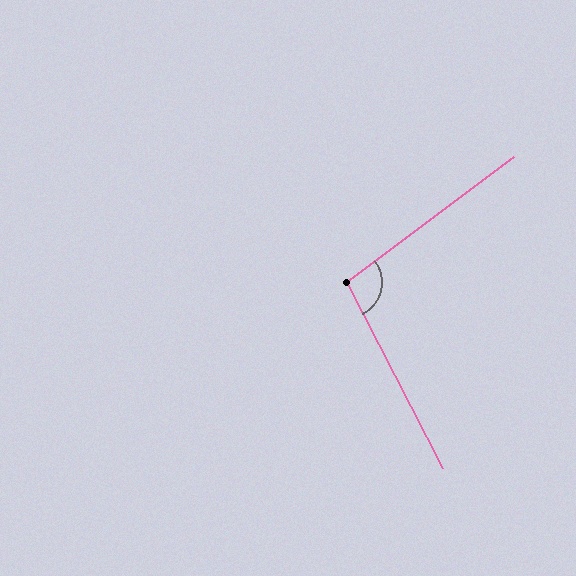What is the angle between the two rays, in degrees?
Approximately 99 degrees.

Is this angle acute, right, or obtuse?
It is obtuse.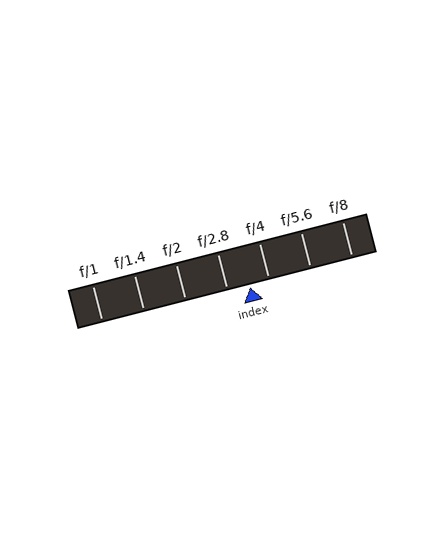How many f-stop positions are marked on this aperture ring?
There are 7 f-stop positions marked.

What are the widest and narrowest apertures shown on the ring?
The widest aperture shown is f/1 and the narrowest is f/8.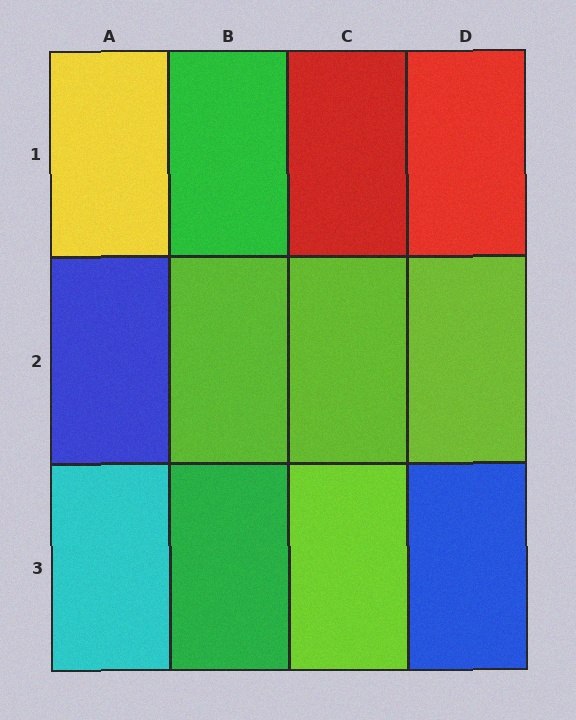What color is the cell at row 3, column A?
Cyan.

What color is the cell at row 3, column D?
Blue.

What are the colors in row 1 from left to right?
Yellow, green, red, red.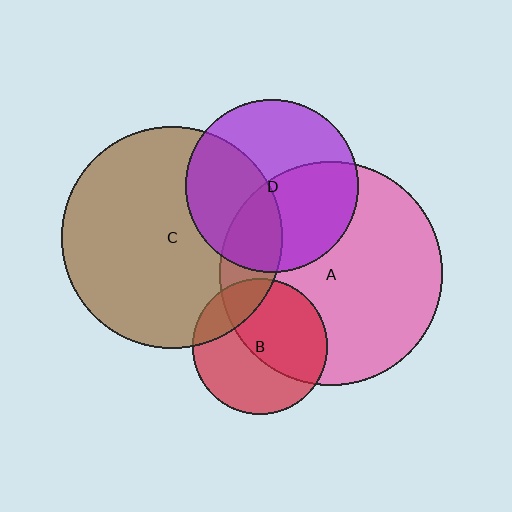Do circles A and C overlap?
Yes.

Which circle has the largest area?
Circle A (pink).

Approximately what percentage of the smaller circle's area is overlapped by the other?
Approximately 15%.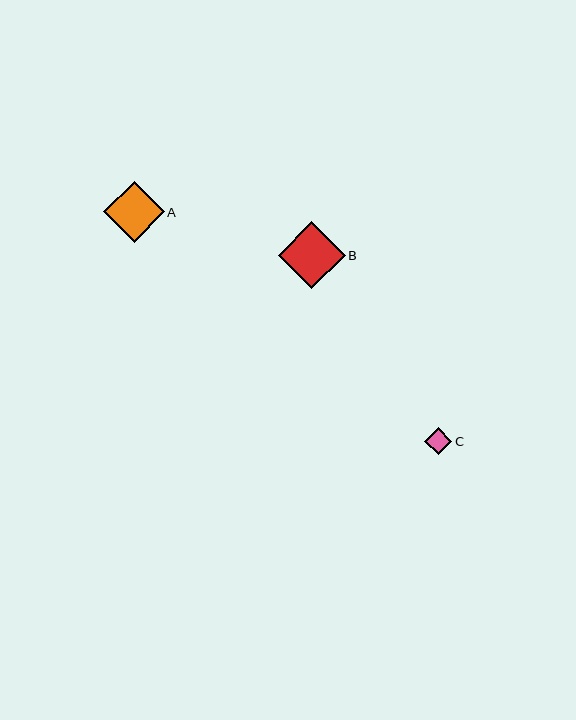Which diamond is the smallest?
Diamond C is the smallest with a size of approximately 27 pixels.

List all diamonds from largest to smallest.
From largest to smallest: B, A, C.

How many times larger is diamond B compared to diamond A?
Diamond B is approximately 1.1 times the size of diamond A.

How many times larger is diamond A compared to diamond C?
Diamond A is approximately 2.3 times the size of diamond C.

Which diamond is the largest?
Diamond B is the largest with a size of approximately 67 pixels.